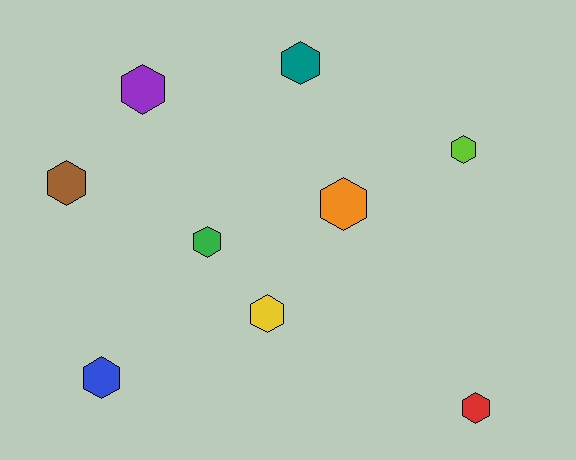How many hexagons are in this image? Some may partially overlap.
There are 9 hexagons.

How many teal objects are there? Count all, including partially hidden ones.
There is 1 teal object.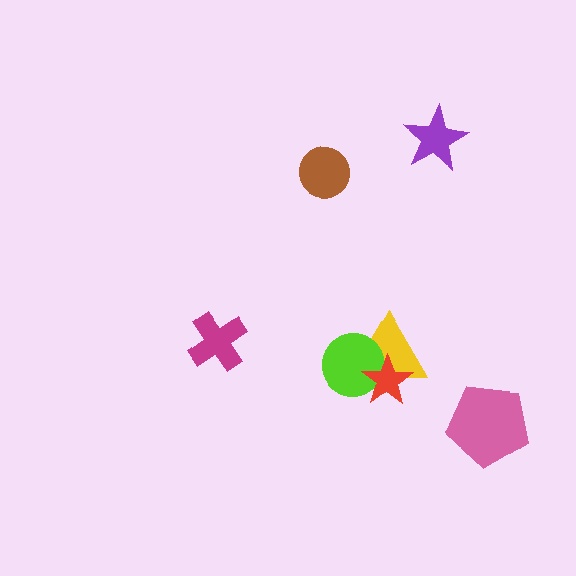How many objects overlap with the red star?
2 objects overlap with the red star.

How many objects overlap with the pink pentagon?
0 objects overlap with the pink pentagon.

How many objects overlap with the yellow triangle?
2 objects overlap with the yellow triangle.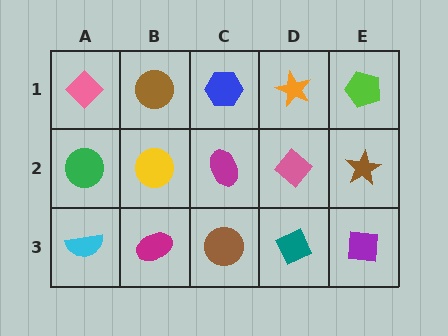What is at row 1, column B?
A brown circle.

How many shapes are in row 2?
5 shapes.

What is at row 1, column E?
A lime pentagon.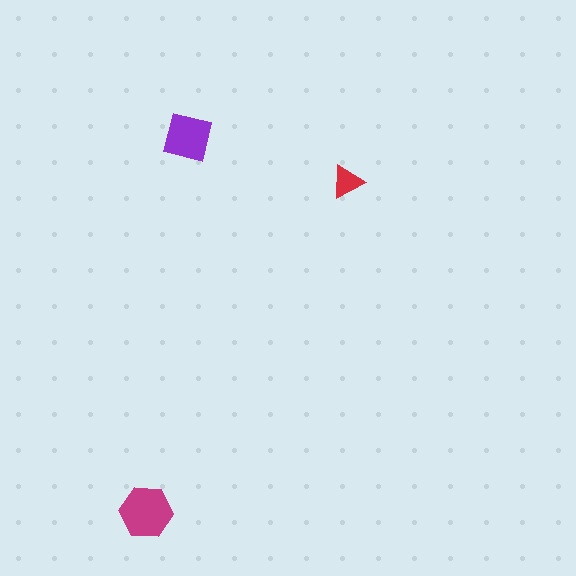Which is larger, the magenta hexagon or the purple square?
The magenta hexagon.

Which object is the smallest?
The red triangle.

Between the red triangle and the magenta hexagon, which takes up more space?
The magenta hexagon.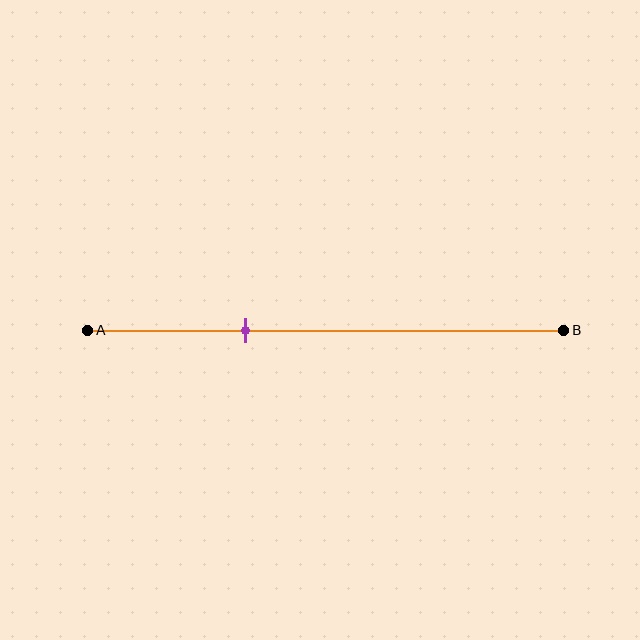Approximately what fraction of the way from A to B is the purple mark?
The purple mark is approximately 35% of the way from A to B.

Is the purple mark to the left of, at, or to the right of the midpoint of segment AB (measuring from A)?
The purple mark is to the left of the midpoint of segment AB.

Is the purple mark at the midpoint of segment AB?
No, the mark is at about 35% from A, not at the 50% midpoint.